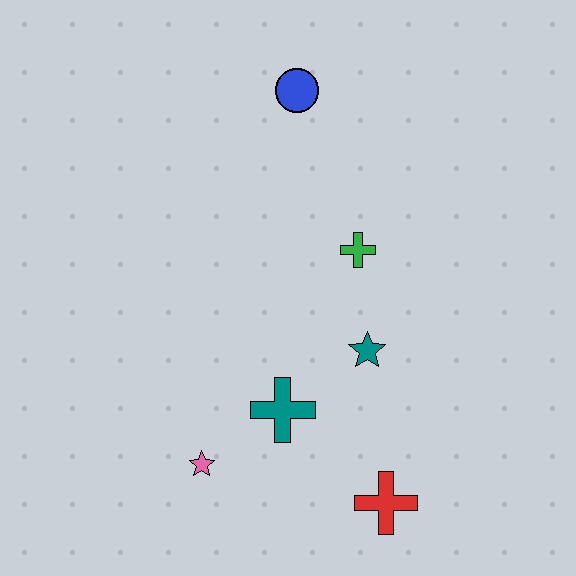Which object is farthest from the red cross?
The blue circle is farthest from the red cross.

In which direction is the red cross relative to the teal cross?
The red cross is to the right of the teal cross.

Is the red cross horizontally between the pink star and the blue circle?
No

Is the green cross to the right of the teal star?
No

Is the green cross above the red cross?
Yes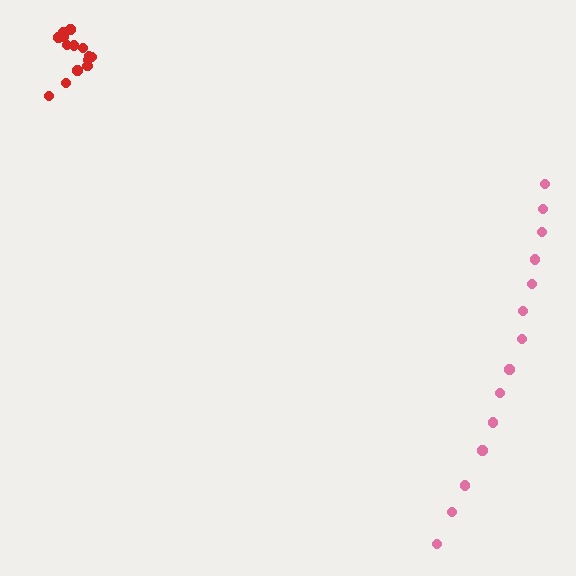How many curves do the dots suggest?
There are 2 distinct paths.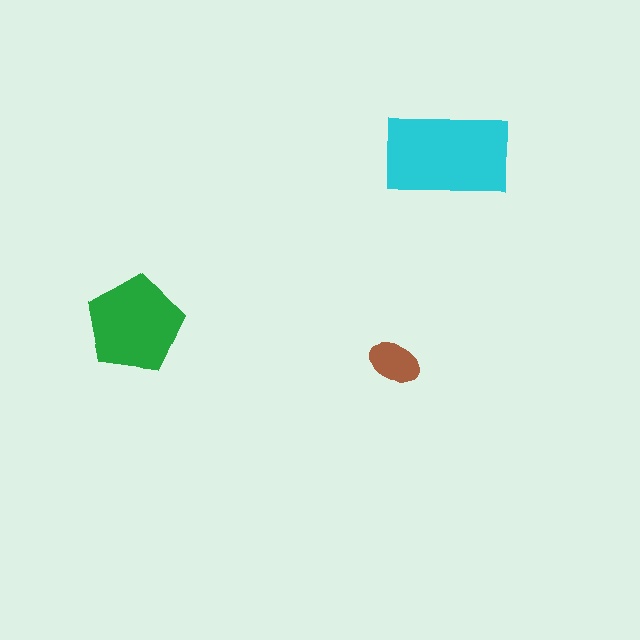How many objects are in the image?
There are 3 objects in the image.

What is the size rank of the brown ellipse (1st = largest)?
3rd.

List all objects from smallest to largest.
The brown ellipse, the green pentagon, the cyan rectangle.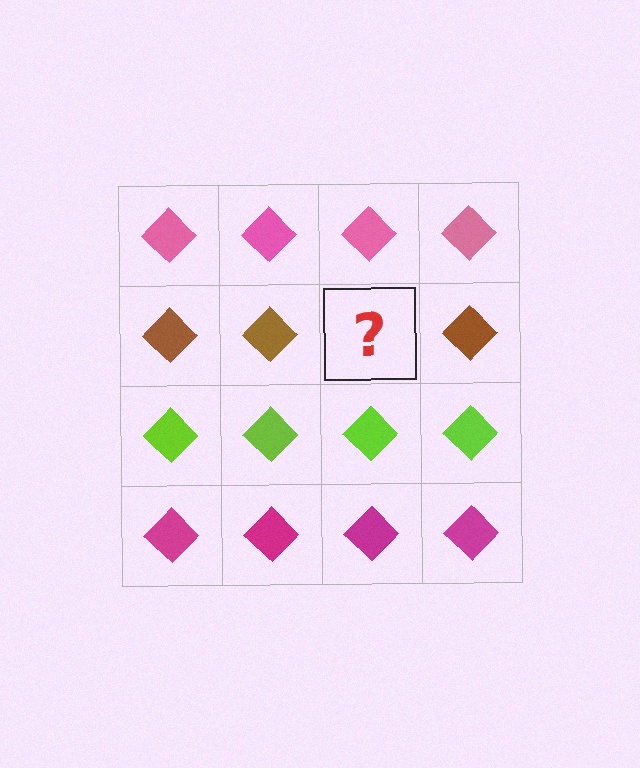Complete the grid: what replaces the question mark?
The question mark should be replaced with a brown diamond.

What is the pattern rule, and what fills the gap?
The rule is that each row has a consistent color. The gap should be filled with a brown diamond.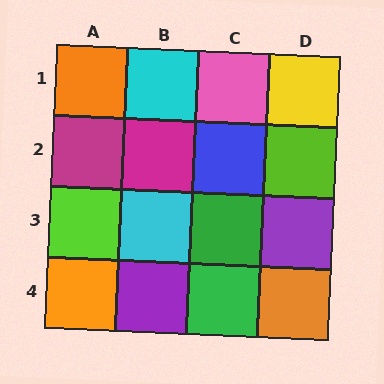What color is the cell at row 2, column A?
Magenta.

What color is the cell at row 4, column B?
Purple.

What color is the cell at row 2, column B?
Magenta.